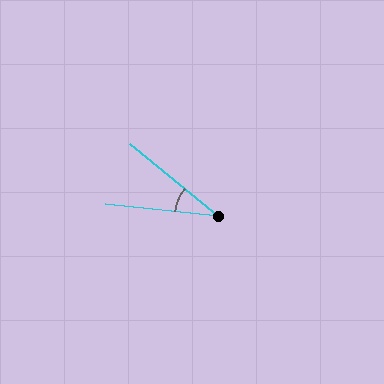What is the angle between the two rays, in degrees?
Approximately 33 degrees.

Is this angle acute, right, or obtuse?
It is acute.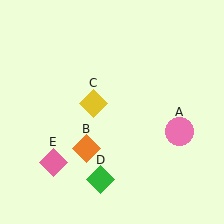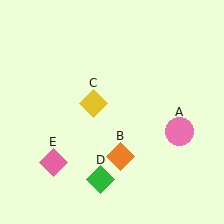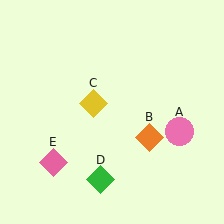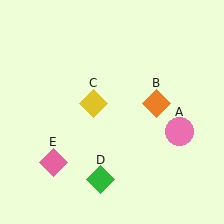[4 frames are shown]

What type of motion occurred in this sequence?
The orange diamond (object B) rotated counterclockwise around the center of the scene.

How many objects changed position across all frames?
1 object changed position: orange diamond (object B).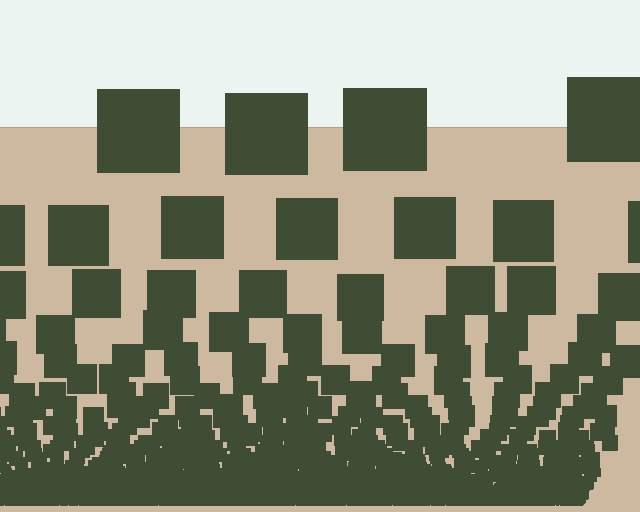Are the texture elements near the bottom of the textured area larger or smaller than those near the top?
Smaller. The gradient is inverted — elements near the bottom are smaller and denser.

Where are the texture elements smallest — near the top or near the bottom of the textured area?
Near the bottom.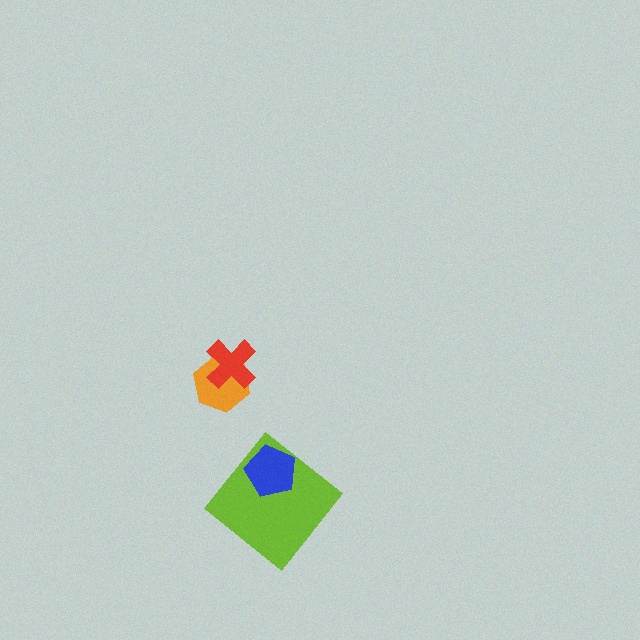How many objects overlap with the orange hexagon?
1 object overlaps with the orange hexagon.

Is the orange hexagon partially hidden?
Yes, it is partially covered by another shape.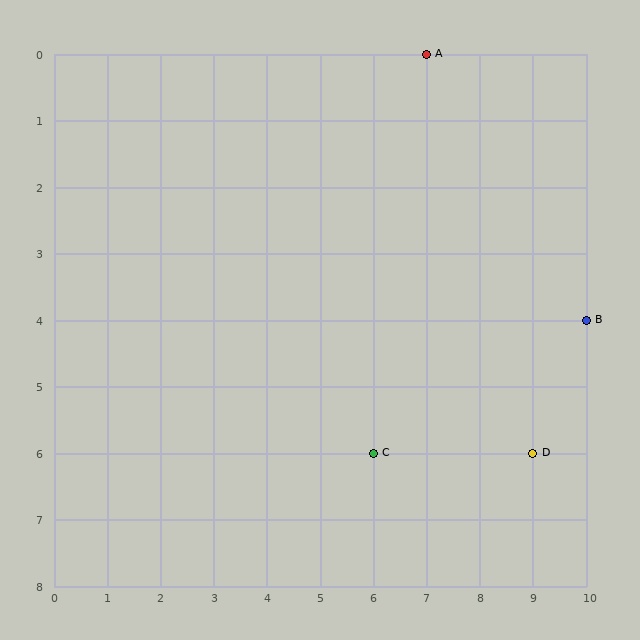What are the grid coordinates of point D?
Point D is at grid coordinates (9, 6).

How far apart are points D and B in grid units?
Points D and B are 1 column and 2 rows apart (about 2.2 grid units diagonally).